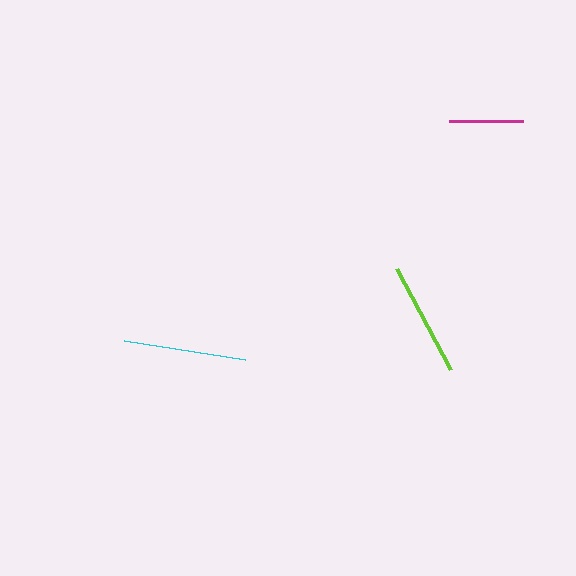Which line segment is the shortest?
The magenta line is the shortest at approximately 74 pixels.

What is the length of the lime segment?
The lime segment is approximately 115 pixels long.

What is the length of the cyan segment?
The cyan segment is approximately 123 pixels long.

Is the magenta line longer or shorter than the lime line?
The lime line is longer than the magenta line.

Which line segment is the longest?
The cyan line is the longest at approximately 123 pixels.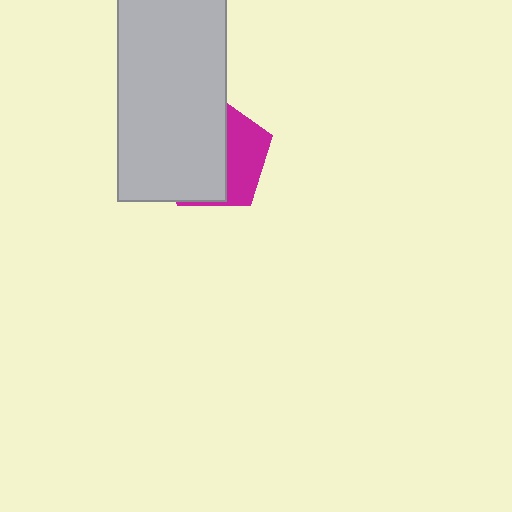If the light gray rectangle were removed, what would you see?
You would see the complete magenta pentagon.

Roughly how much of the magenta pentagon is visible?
A small part of it is visible (roughly 36%).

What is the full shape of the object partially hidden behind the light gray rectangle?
The partially hidden object is a magenta pentagon.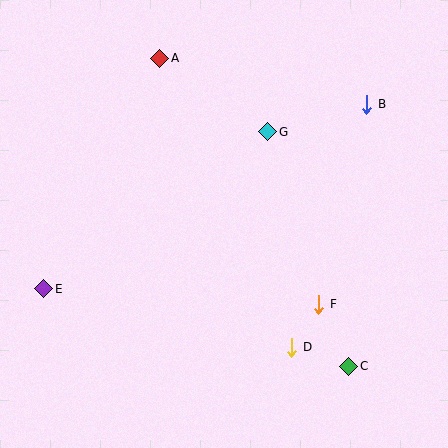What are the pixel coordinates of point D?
Point D is at (292, 347).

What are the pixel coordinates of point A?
Point A is at (160, 58).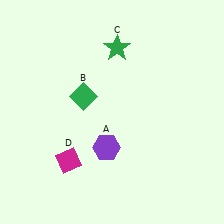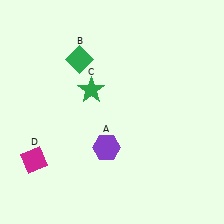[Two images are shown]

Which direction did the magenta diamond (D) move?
The magenta diamond (D) moved left.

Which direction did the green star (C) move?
The green star (C) moved down.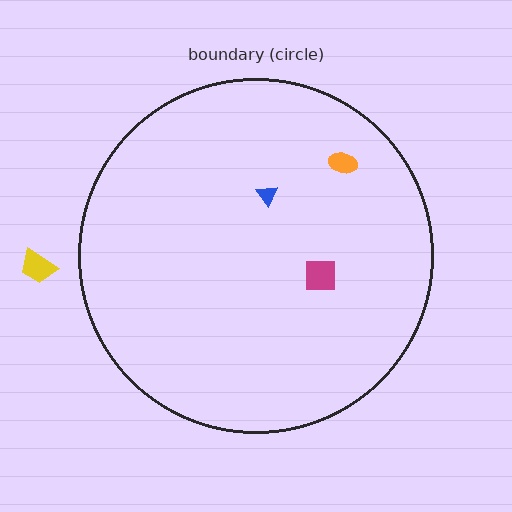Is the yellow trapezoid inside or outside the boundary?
Outside.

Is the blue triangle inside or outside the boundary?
Inside.